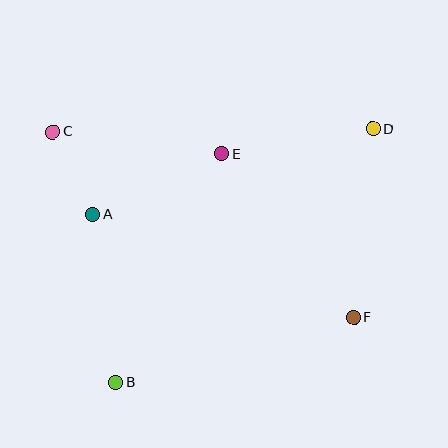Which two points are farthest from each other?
Points B and D are farthest from each other.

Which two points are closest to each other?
Points A and C are closest to each other.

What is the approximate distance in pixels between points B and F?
The distance between B and F is approximately 246 pixels.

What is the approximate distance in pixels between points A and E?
The distance between A and E is approximately 142 pixels.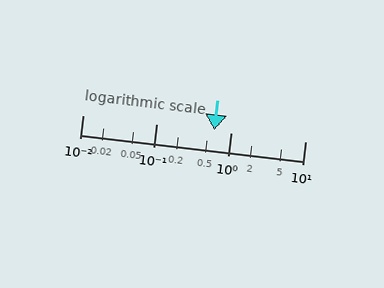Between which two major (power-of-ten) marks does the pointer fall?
The pointer is between 0.1 and 1.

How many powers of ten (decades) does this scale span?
The scale spans 3 decades, from 0.01 to 10.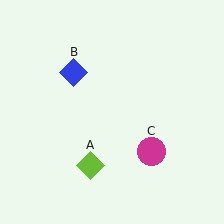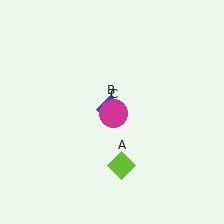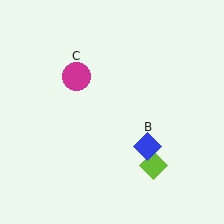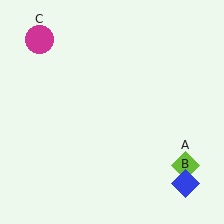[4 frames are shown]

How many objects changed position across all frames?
3 objects changed position: lime diamond (object A), blue diamond (object B), magenta circle (object C).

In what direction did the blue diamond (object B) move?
The blue diamond (object B) moved down and to the right.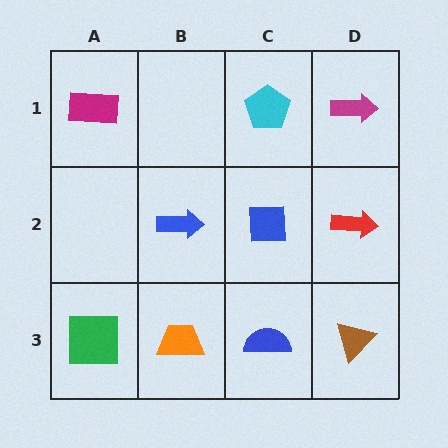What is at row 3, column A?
A green square.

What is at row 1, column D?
A magenta arrow.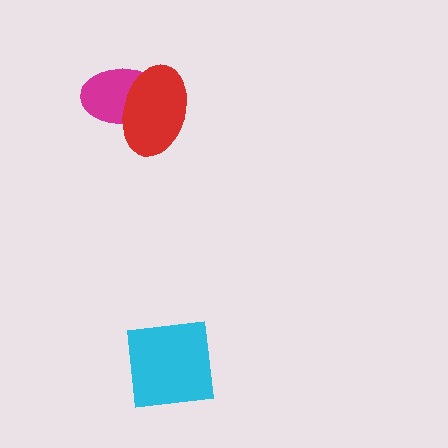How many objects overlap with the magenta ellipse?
1 object overlaps with the magenta ellipse.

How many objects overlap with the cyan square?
0 objects overlap with the cyan square.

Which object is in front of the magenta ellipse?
The red ellipse is in front of the magenta ellipse.